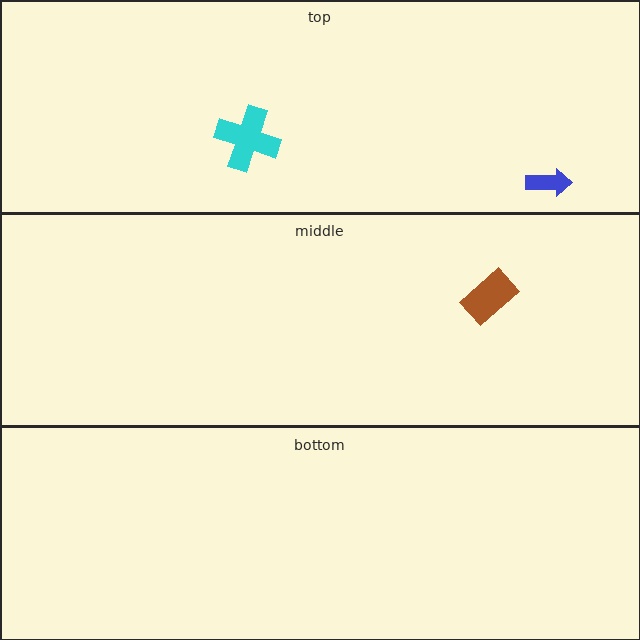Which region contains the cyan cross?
The top region.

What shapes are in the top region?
The blue arrow, the cyan cross.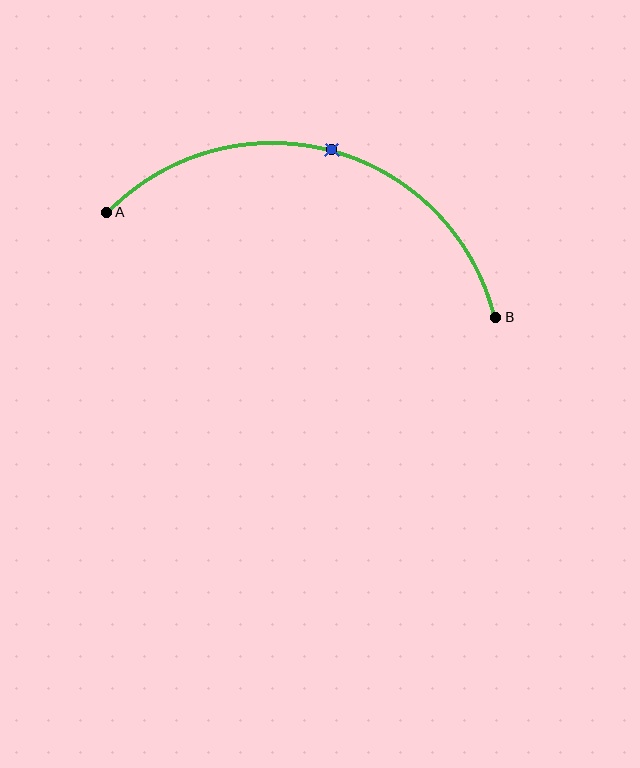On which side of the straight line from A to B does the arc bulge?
The arc bulges above the straight line connecting A and B.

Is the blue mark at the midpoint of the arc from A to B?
Yes. The blue mark lies on the arc at equal arc-length from both A and B — it is the arc midpoint.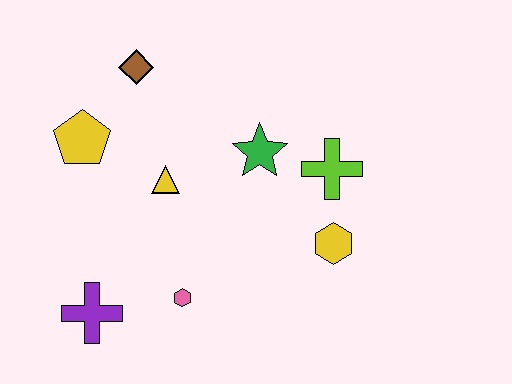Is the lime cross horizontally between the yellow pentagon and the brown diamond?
No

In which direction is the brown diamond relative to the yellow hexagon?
The brown diamond is to the left of the yellow hexagon.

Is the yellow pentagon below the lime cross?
No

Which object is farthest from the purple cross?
The lime cross is farthest from the purple cross.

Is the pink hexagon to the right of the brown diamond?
Yes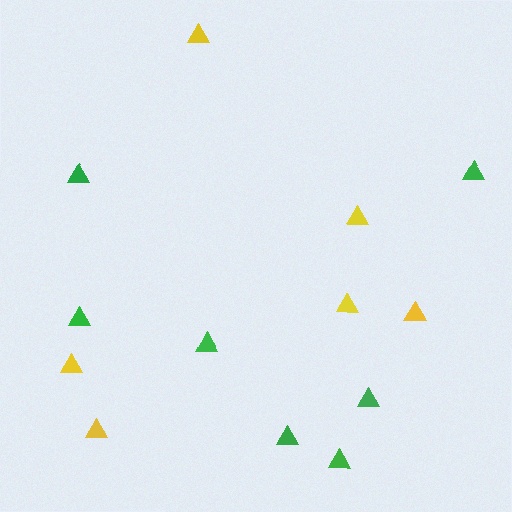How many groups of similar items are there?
There are 2 groups: one group of yellow triangles (6) and one group of green triangles (7).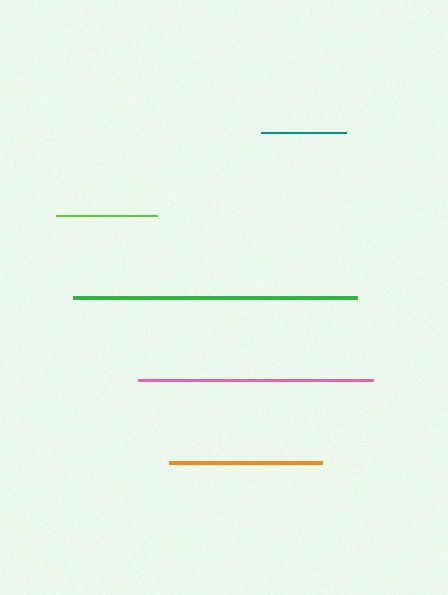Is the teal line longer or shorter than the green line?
The green line is longer than the teal line.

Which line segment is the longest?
The green line is the longest at approximately 284 pixels.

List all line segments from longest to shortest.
From longest to shortest: green, pink, orange, lime, teal.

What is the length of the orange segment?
The orange segment is approximately 153 pixels long.